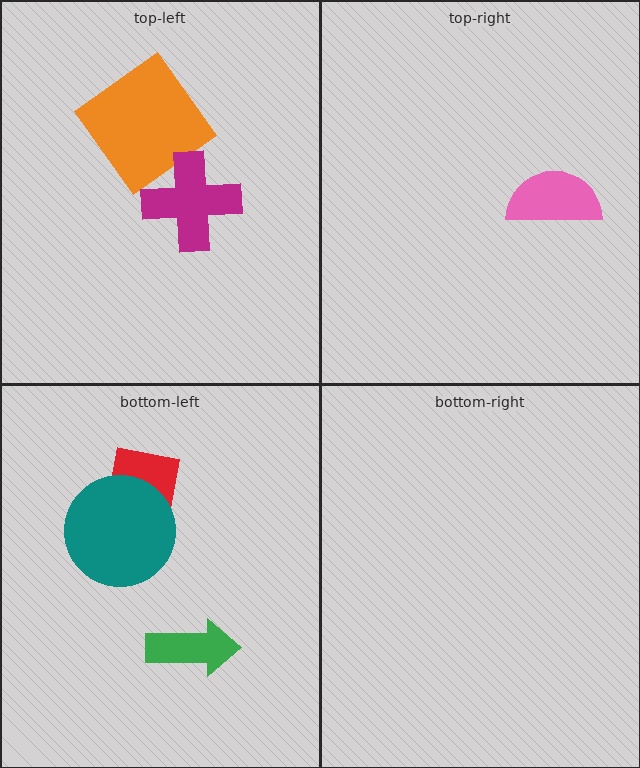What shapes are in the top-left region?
The orange diamond, the magenta cross.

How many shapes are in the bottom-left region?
3.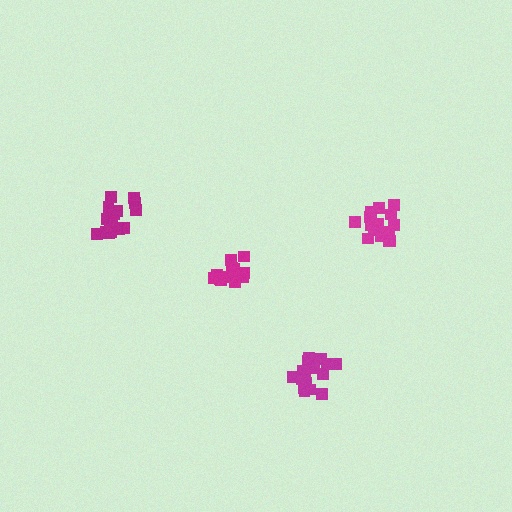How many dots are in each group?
Group 1: 17 dots, Group 2: 19 dots, Group 3: 18 dots, Group 4: 15 dots (69 total).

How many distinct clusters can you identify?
There are 4 distinct clusters.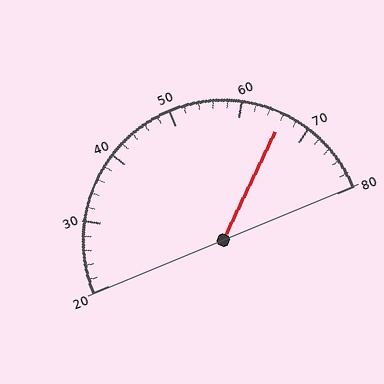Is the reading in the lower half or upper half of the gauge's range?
The reading is in the upper half of the range (20 to 80).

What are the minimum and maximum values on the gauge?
The gauge ranges from 20 to 80.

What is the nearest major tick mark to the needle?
The nearest major tick mark is 70.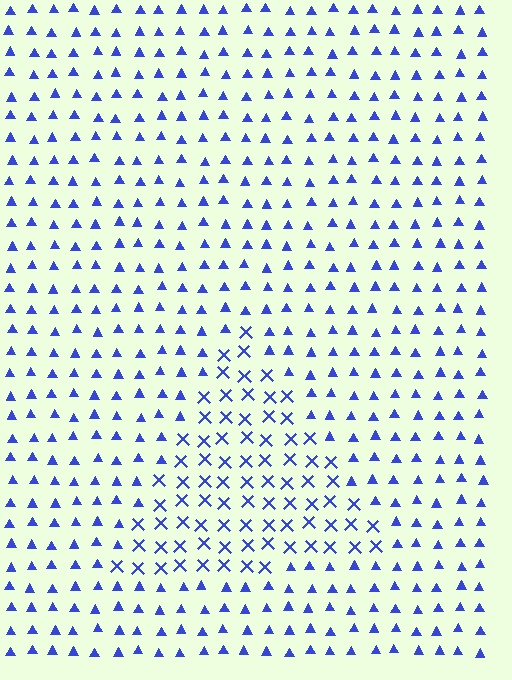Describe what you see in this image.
The image is filled with small blue elements arranged in a uniform grid. A triangle-shaped region contains X marks, while the surrounding area contains triangles. The boundary is defined purely by the change in element shape.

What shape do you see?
I see a triangle.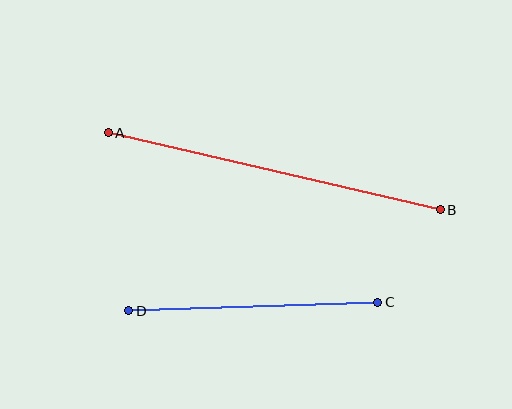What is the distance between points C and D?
The distance is approximately 249 pixels.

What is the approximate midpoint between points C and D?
The midpoint is at approximately (253, 307) pixels.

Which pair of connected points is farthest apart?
Points A and B are farthest apart.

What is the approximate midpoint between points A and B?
The midpoint is at approximately (274, 171) pixels.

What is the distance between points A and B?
The distance is approximately 341 pixels.